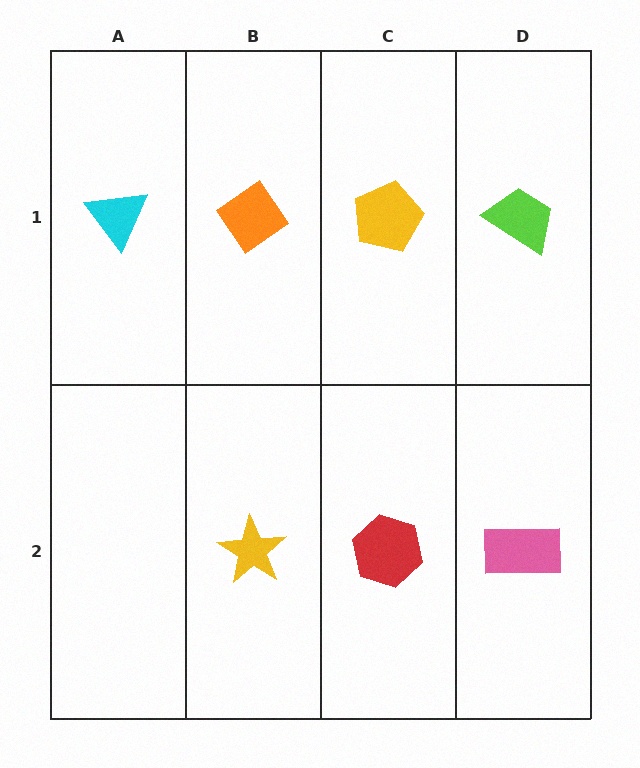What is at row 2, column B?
A yellow star.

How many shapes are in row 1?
4 shapes.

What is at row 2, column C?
A red hexagon.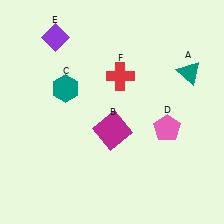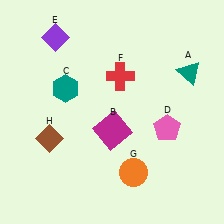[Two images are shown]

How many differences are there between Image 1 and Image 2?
There are 2 differences between the two images.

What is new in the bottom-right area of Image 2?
An orange circle (G) was added in the bottom-right area of Image 2.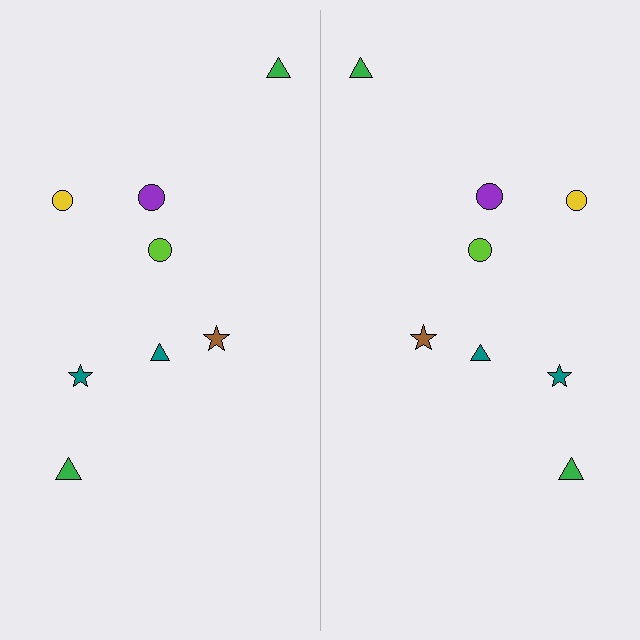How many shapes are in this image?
There are 16 shapes in this image.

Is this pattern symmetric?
Yes, this pattern has bilateral (reflection) symmetry.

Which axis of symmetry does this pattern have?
The pattern has a vertical axis of symmetry running through the center of the image.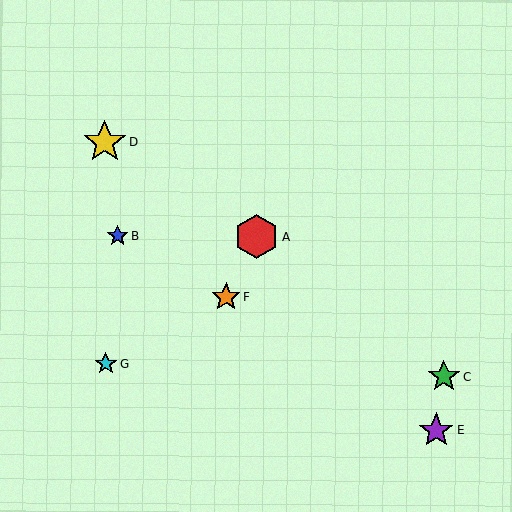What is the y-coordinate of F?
Object F is at y≈297.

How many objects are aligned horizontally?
2 objects (A, B) are aligned horizontally.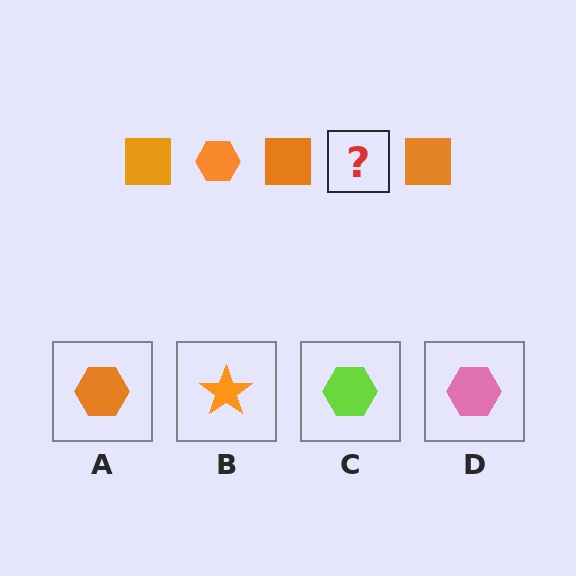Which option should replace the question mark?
Option A.